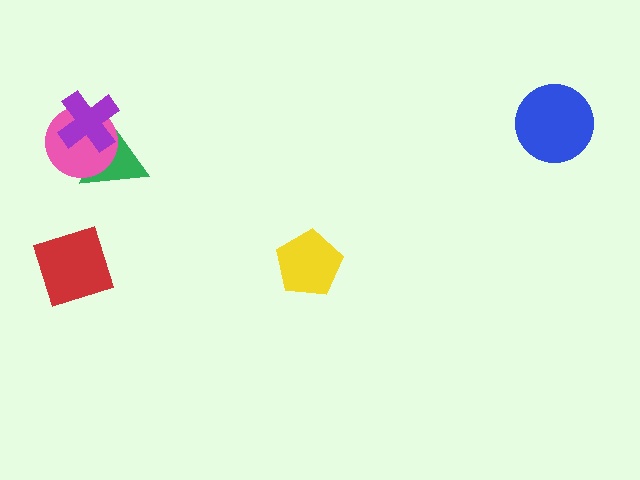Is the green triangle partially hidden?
Yes, it is partially covered by another shape.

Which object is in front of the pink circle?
The purple cross is in front of the pink circle.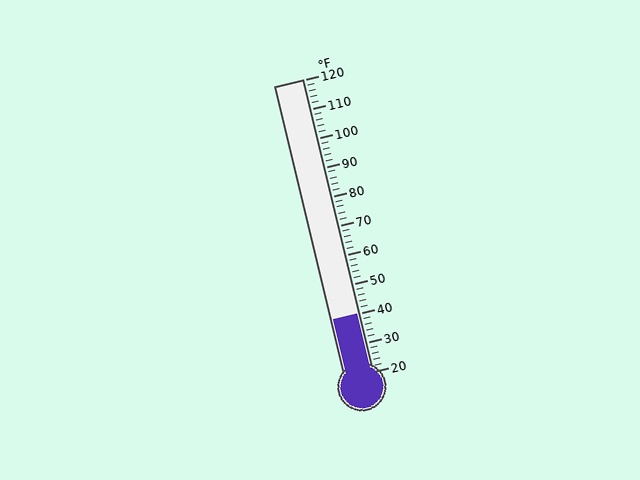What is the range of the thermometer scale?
The thermometer scale ranges from 20°F to 120°F.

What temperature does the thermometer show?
The thermometer shows approximately 40°F.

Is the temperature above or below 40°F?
The temperature is at 40°F.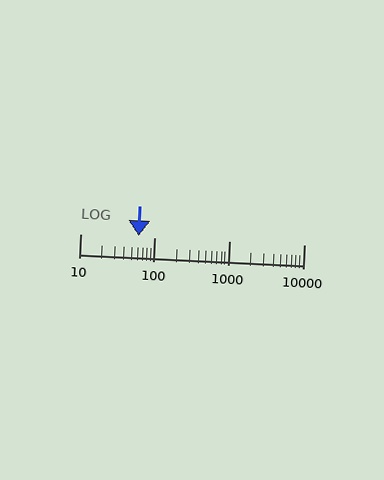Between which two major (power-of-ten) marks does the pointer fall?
The pointer is between 10 and 100.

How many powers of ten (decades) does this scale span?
The scale spans 3 decades, from 10 to 10000.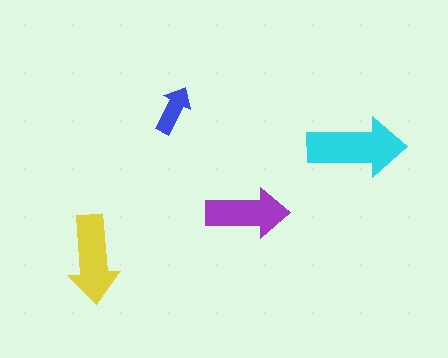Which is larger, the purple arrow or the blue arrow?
The purple one.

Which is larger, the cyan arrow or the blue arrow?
The cyan one.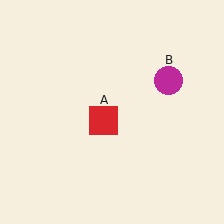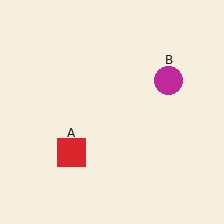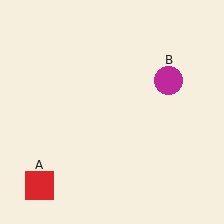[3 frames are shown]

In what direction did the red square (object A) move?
The red square (object A) moved down and to the left.